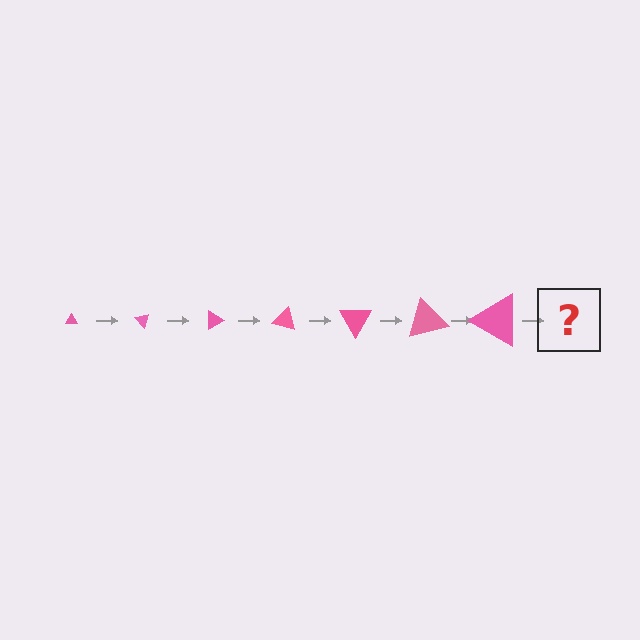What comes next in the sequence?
The next element should be a triangle, larger than the previous one and rotated 315 degrees from the start.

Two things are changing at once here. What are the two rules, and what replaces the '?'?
The two rules are that the triangle grows larger each step and it rotates 45 degrees each step. The '?' should be a triangle, larger than the previous one and rotated 315 degrees from the start.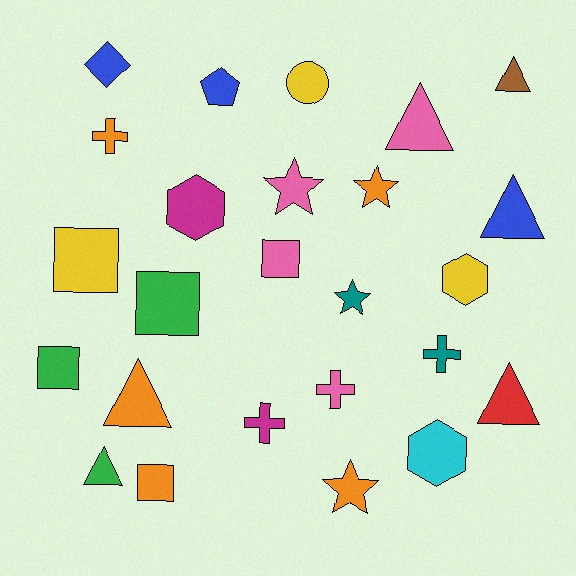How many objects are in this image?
There are 25 objects.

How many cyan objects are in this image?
There is 1 cyan object.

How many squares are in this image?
There are 5 squares.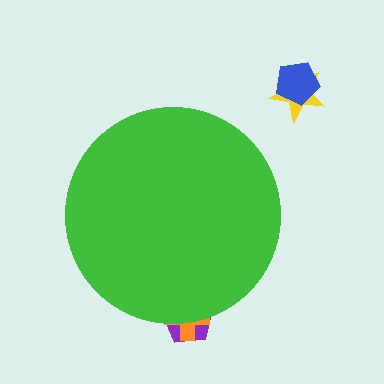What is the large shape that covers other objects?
A green circle.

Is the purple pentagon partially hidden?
Yes, the purple pentagon is partially hidden behind the green circle.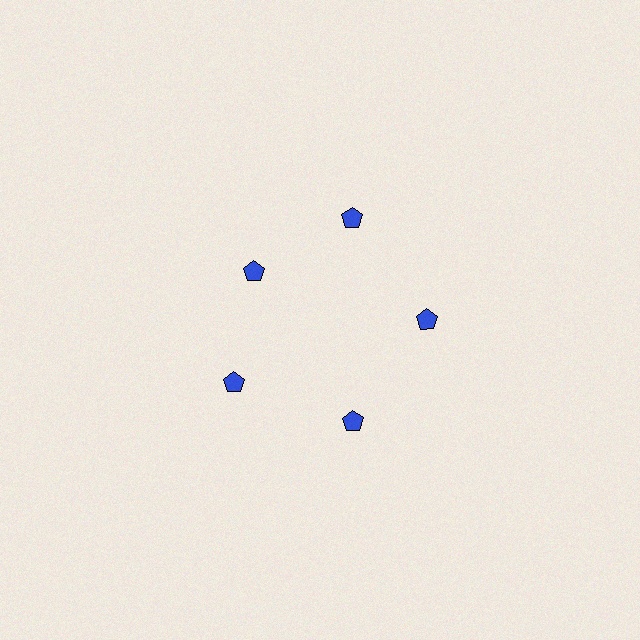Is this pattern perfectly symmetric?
No. The 5 blue pentagons are arranged in a ring, but one element near the 10 o'clock position is pulled inward toward the center, breaking the 5-fold rotational symmetry.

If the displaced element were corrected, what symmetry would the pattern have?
It would have 5-fold rotational symmetry — the pattern would map onto itself every 72 degrees.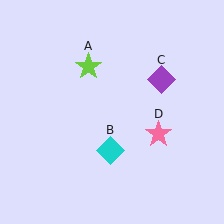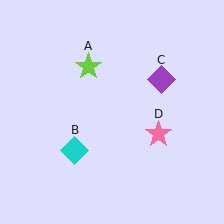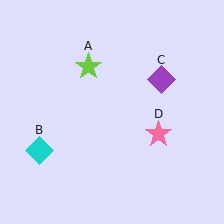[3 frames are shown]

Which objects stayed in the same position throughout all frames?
Lime star (object A) and purple diamond (object C) and pink star (object D) remained stationary.